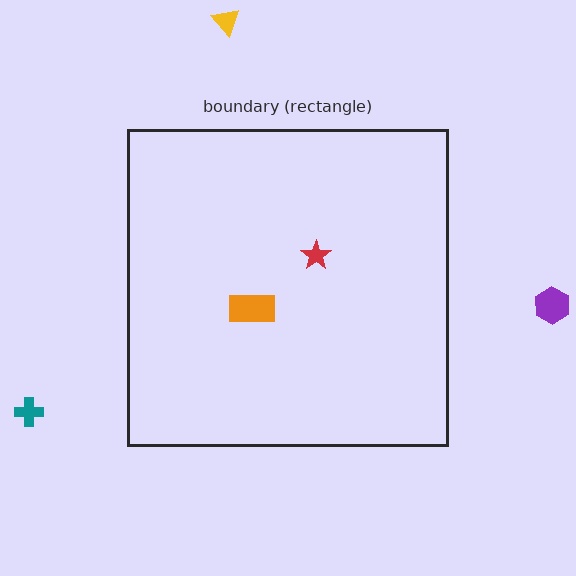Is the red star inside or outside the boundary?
Inside.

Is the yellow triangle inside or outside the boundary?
Outside.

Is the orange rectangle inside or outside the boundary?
Inside.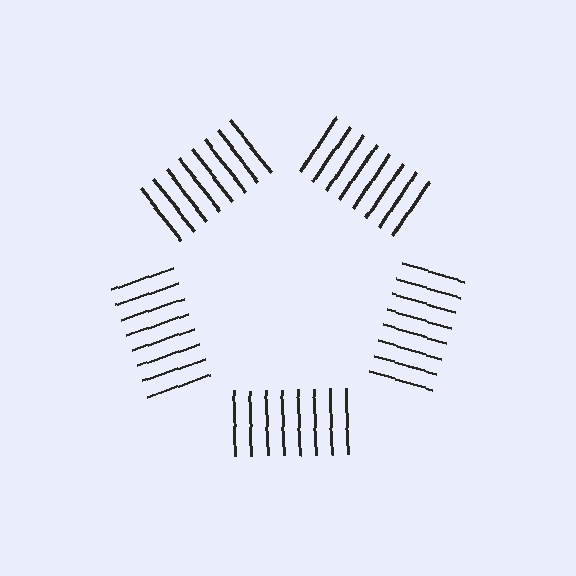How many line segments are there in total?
40 — 8 along each of the 5 edges.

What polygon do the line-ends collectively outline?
An illusory pentagon — the line segments terminate on its edges but no continuous stroke is drawn.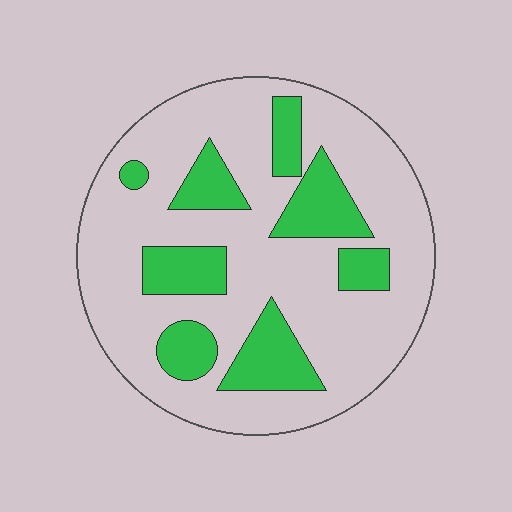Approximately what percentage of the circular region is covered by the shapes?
Approximately 25%.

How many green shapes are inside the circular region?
8.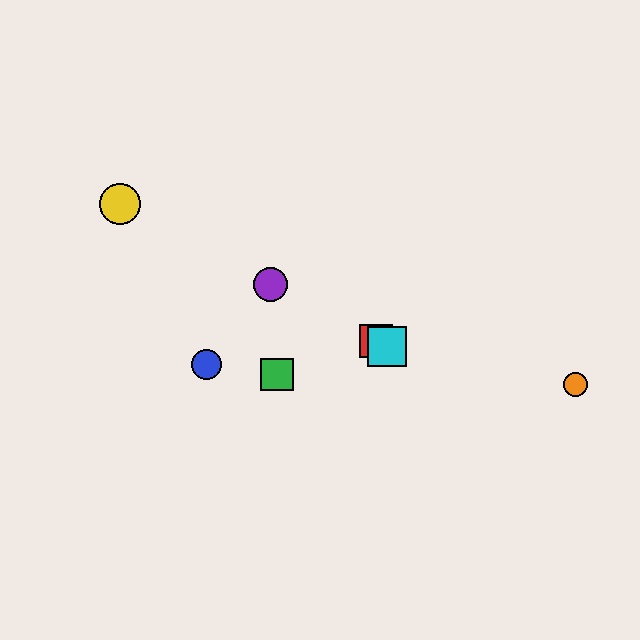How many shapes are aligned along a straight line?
4 shapes (the red square, the yellow circle, the purple circle, the cyan square) are aligned along a straight line.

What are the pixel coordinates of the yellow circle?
The yellow circle is at (120, 204).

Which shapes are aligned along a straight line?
The red square, the yellow circle, the purple circle, the cyan square are aligned along a straight line.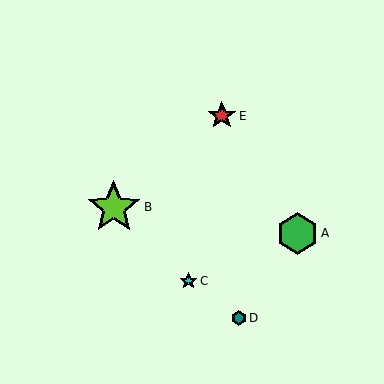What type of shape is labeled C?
Shape C is a cyan star.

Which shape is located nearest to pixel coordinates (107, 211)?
The lime star (labeled B) at (114, 207) is nearest to that location.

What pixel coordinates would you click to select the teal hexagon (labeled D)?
Click at (239, 318) to select the teal hexagon D.